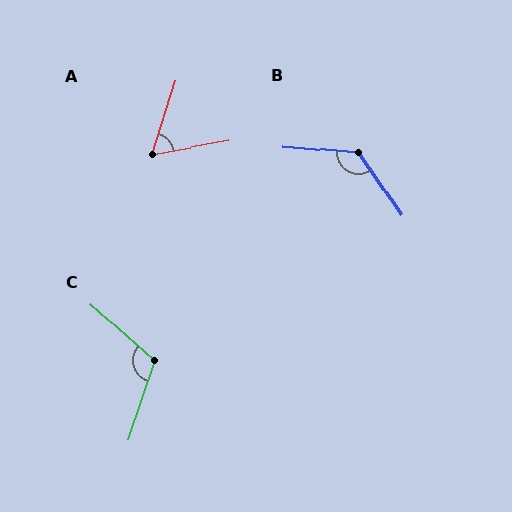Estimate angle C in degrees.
Approximately 113 degrees.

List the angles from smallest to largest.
A (63°), C (113°), B (129°).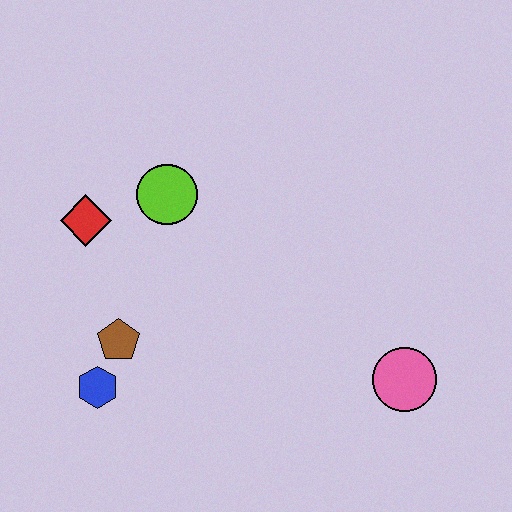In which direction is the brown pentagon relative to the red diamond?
The brown pentagon is below the red diamond.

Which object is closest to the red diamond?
The lime circle is closest to the red diamond.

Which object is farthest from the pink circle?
The red diamond is farthest from the pink circle.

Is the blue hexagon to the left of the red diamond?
No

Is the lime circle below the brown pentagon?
No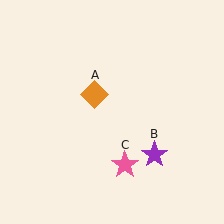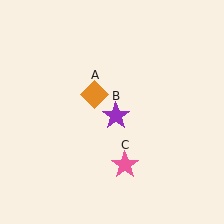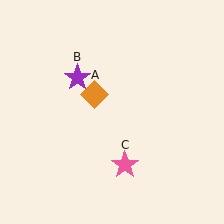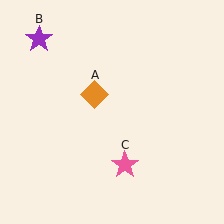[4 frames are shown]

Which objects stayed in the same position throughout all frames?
Orange diamond (object A) and pink star (object C) remained stationary.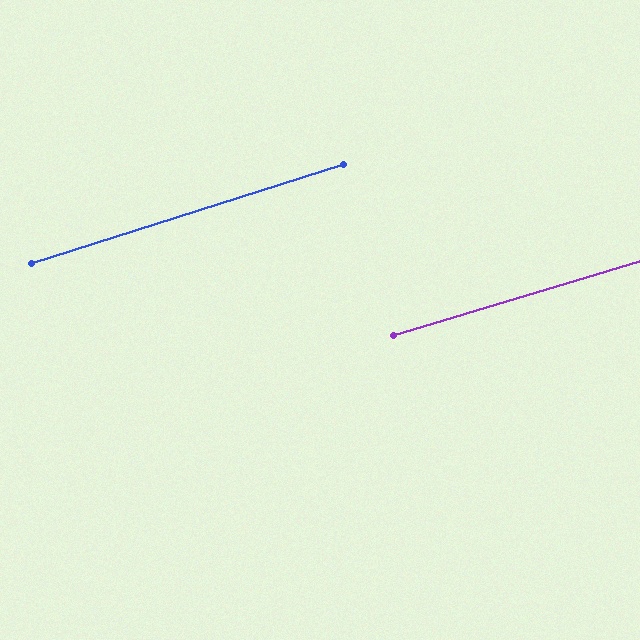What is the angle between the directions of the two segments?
Approximately 1 degree.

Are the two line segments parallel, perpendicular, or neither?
Parallel — their directions differ by only 1.0°.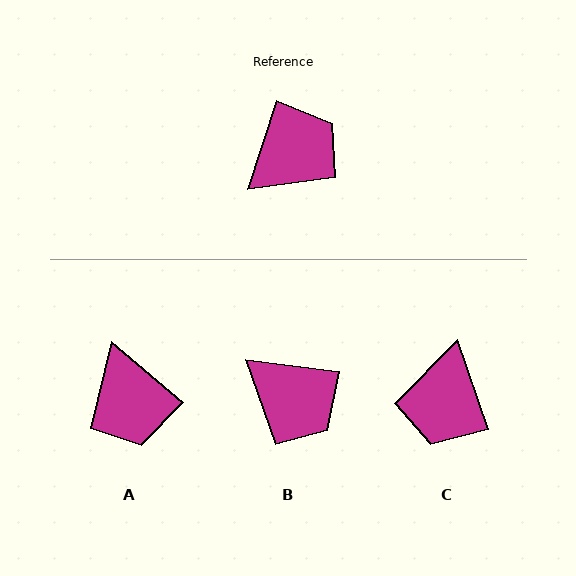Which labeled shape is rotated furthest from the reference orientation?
C, about 143 degrees away.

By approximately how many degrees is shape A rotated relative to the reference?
Approximately 112 degrees clockwise.